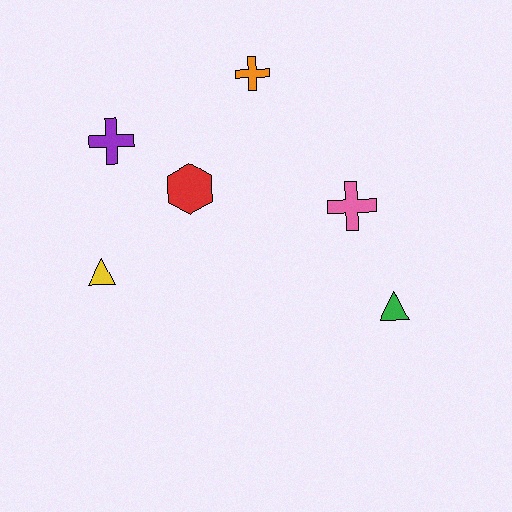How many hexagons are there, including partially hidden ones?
There is 1 hexagon.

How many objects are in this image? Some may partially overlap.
There are 6 objects.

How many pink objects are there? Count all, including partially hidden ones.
There is 1 pink object.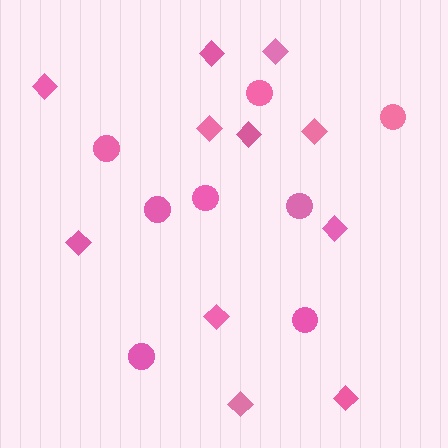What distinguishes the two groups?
There are 2 groups: one group of circles (8) and one group of diamonds (11).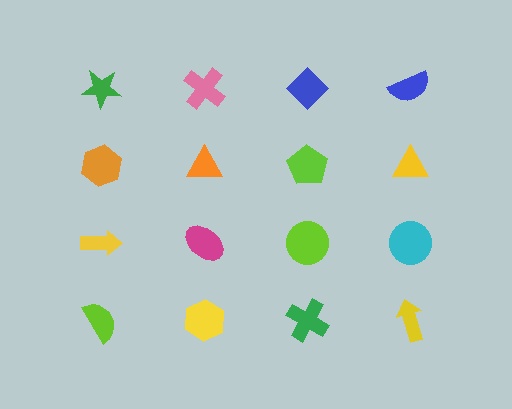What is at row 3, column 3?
A lime circle.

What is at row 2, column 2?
An orange triangle.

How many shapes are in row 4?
4 shapes.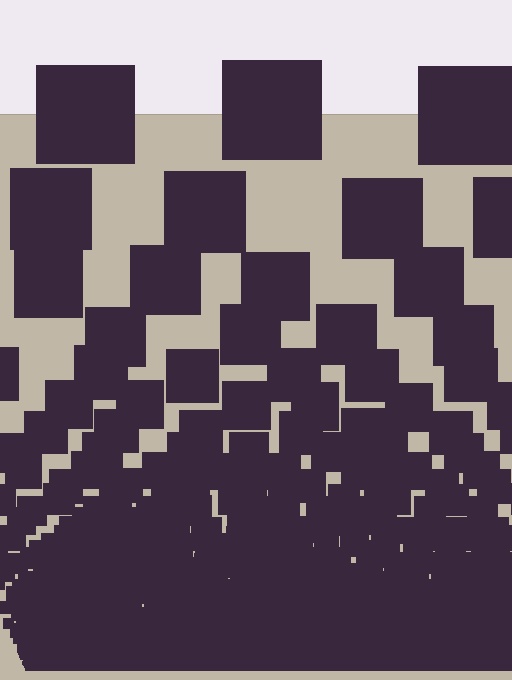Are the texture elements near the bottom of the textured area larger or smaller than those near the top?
Smaller. The gradient is inverted — elements near the bottom are smaller and denser.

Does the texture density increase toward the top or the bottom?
Density increases toward the bottom.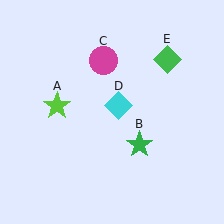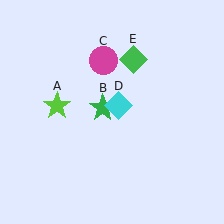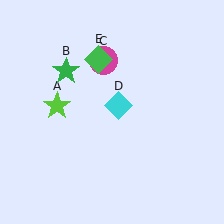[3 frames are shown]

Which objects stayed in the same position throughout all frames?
Lime star (object A) and magenta circle (object C) and cyan diamond (object D) remained stationary.